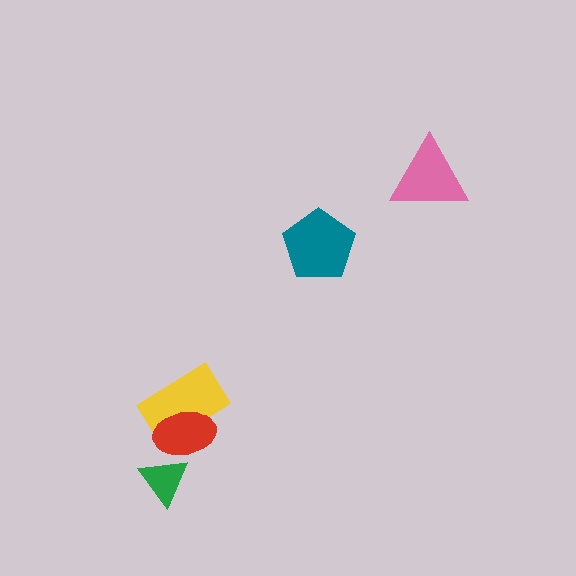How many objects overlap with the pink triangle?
0 objects overlap with the pink triangle.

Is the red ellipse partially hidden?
Yes, it is partially covered by another shape.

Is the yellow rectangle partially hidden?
Yes, it is partially covered by another shape.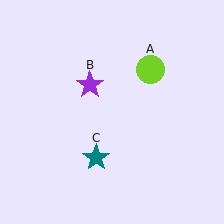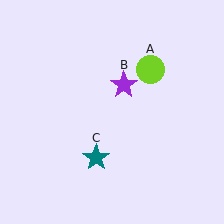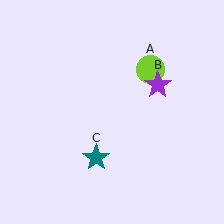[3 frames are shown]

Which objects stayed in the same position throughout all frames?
Lime circle (object A) and teal star (object C) remained stationary.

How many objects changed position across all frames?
1 object changed position: purple star (object B).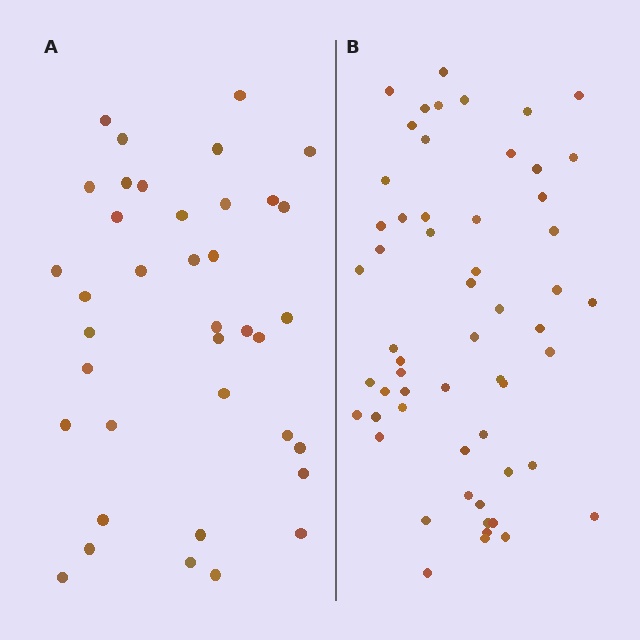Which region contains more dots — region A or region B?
Region B (the right region) has more dots.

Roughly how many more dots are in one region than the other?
Region B has approximately 20 more dots than region A.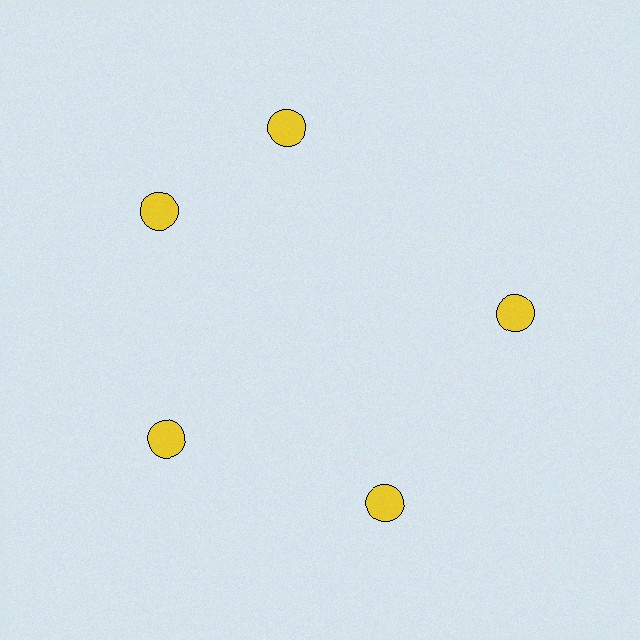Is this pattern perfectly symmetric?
No. The 5 yellow circles are arranged in a ring, but one element near the 1 o'clock position is rotated out of alignment along the ring, breaking the 5-fold rotational symmetry.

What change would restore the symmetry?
The symmetry would be restored by rotating it back into even spacing with its neighbors so that all 5 circles sit at equal angles and equal distance from the center.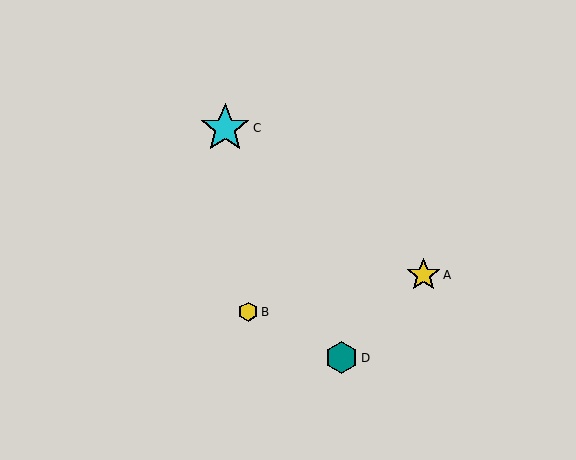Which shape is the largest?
The cyan star (labeled C) is the largest.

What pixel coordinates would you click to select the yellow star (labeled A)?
Click at (423, 275) to select the yellow star A.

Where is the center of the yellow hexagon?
The center of the yellow hexagon is at (248, 312).